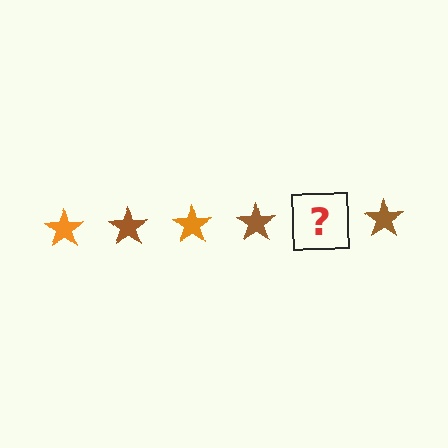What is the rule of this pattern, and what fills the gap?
The rule is that the pattern cycles through orange, brown stars. The gap should be filled with an orange star.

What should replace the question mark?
The question mark should be replaced with an orange star.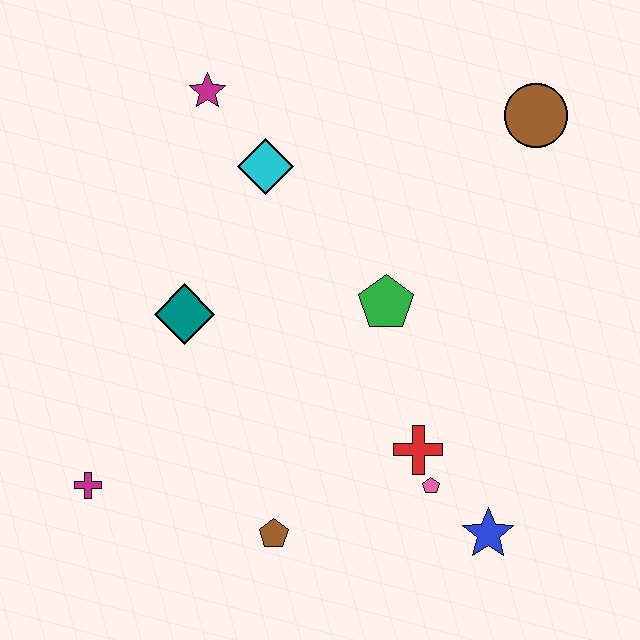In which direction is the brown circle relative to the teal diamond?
The brown circle is to the right of the teal diamond.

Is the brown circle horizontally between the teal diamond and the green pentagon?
No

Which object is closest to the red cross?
The pink pentagon is closest to the red cross.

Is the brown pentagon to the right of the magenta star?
Yes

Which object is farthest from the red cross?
The magenta star is farthest from the red cross.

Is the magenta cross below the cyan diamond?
Yes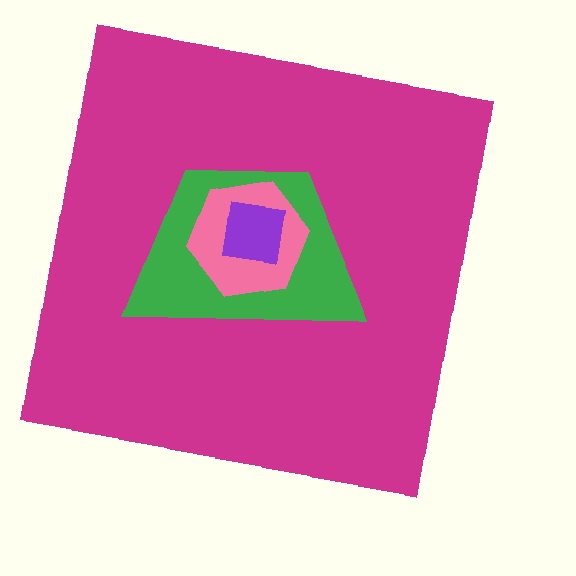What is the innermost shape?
The purple square.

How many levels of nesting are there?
4.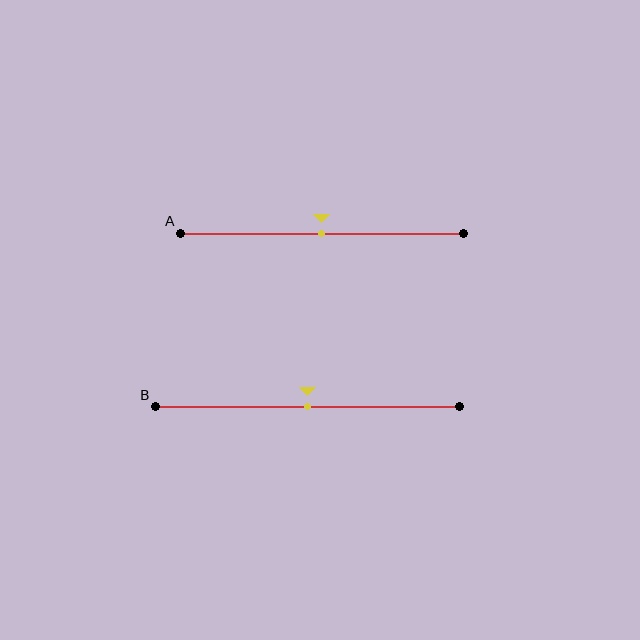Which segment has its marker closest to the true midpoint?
Segment A has its marker closest to the true midpoint.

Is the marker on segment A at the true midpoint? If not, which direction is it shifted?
Yes, the marker on segment A is at the true midpoint.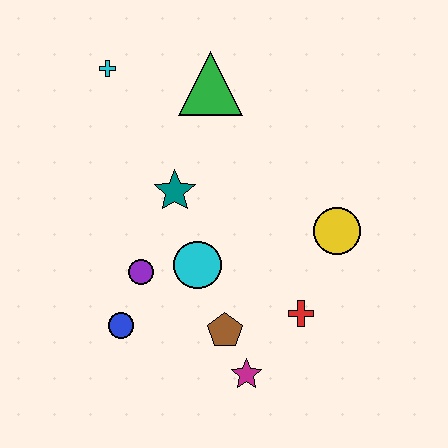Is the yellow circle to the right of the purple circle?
Yes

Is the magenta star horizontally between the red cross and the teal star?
Yes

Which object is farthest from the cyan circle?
The cyan cross is farthest from the cyan circle.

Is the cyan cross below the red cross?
No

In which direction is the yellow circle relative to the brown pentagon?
The yellow circle is to the right of the brown pentagon.